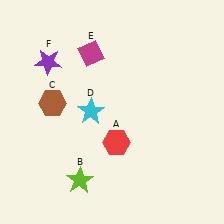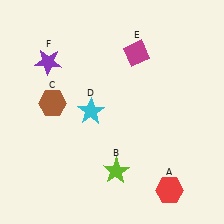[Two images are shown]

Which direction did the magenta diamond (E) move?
The magenta diamond (E) moved right.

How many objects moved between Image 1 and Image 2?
3 objects moved between the two images.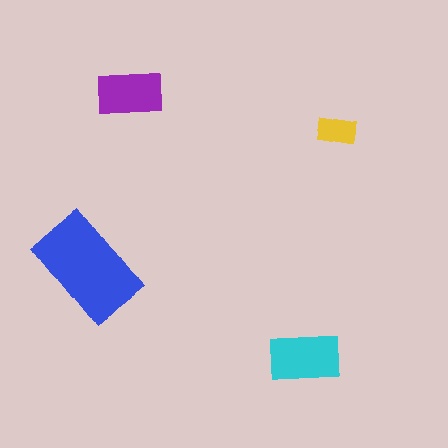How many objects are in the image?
There are 4 objects in the image.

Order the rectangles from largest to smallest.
the blue one, the cyan one, the purple one, the yellow one.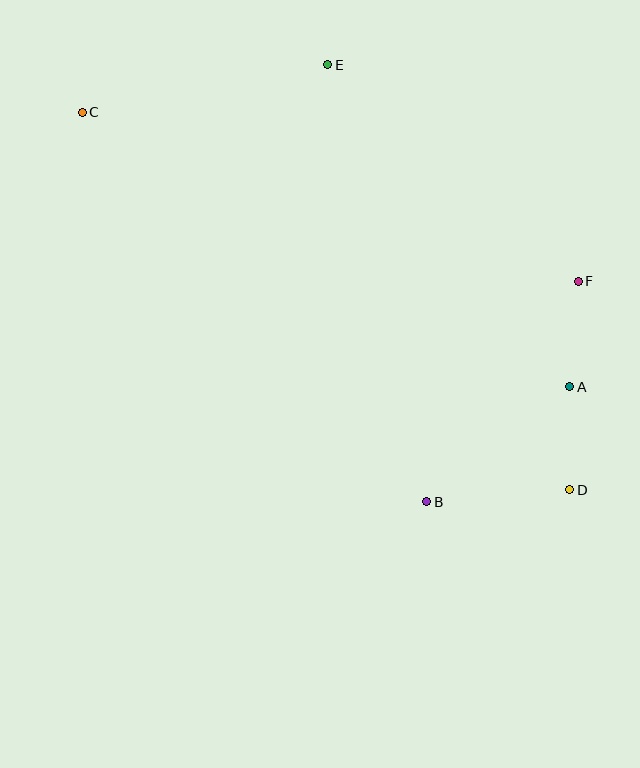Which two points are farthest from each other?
Points C and D are farthest from each other.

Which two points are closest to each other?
Points A and D are closest to each other.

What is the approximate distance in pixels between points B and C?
The distance between B and C is approximately 520 pixels.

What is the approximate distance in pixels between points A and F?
The distance between A and F is approximately 106 pixels.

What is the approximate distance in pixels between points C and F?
The distance between C and F is approximately 524 pixels.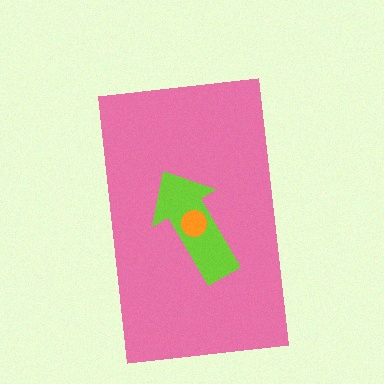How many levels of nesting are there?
3.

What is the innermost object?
The orange circle.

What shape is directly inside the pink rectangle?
The lime arrow.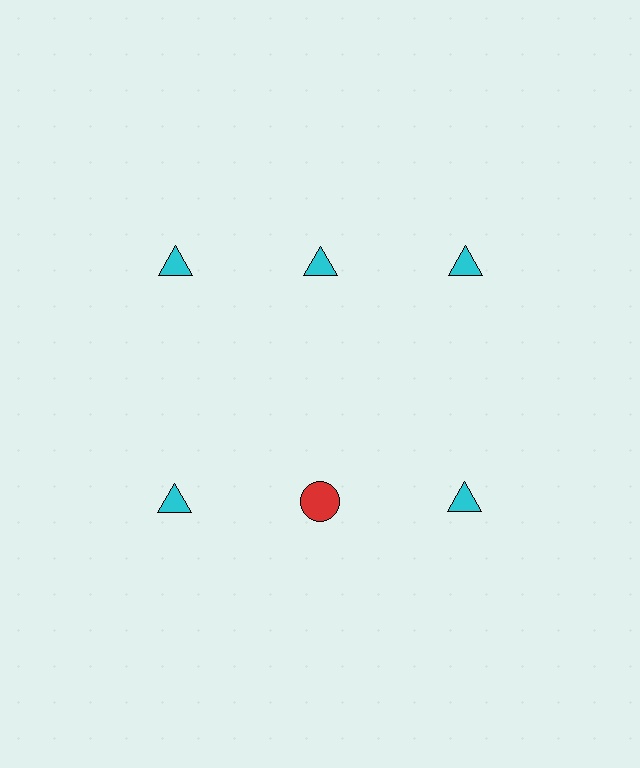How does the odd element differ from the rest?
It differs in both color (red instead of cyan) and shape (circle instead of triangle).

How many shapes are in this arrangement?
There are 6 shapes arranged in a grid pattern.